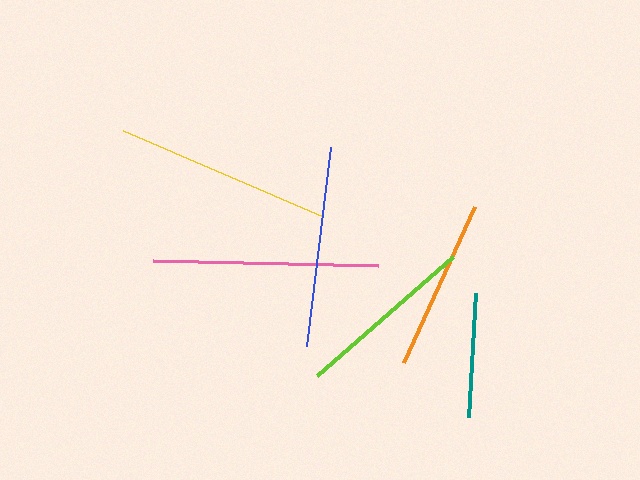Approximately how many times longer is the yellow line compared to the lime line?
The yellow line is approximately 1.2 times the length of the lime line.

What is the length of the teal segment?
The teal segment is approximately 125 pixels long.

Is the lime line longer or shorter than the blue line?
The blue line is longer than the lime line.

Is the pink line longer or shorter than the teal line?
The pink line is longer than the teal line.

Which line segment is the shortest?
The teal line is the shortest at approximately 125 pixels.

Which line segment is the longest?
The pink line is the longest at approximately 225 pixels.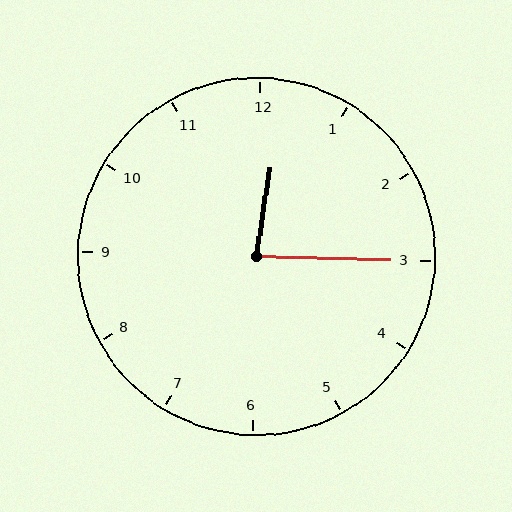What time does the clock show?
12:15.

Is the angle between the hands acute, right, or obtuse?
It is acute.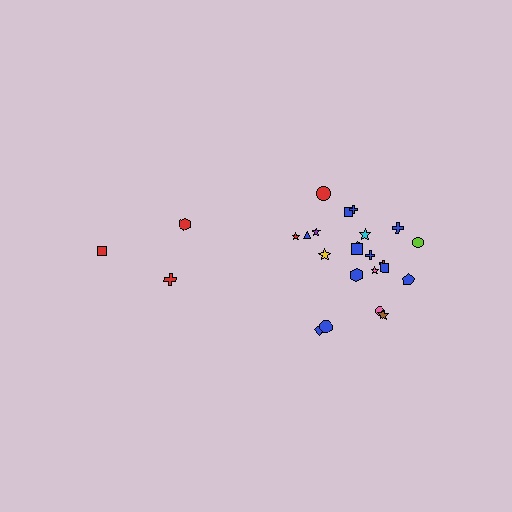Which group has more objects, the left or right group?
The right group.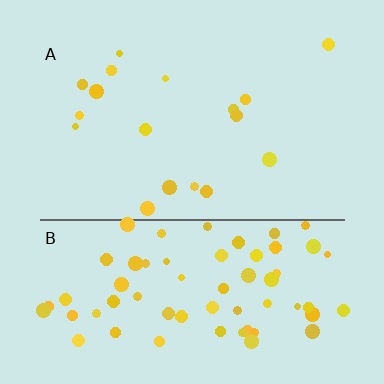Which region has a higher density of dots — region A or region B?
B (the bottom).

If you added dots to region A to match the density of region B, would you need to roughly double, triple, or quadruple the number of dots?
Approximately quadruple.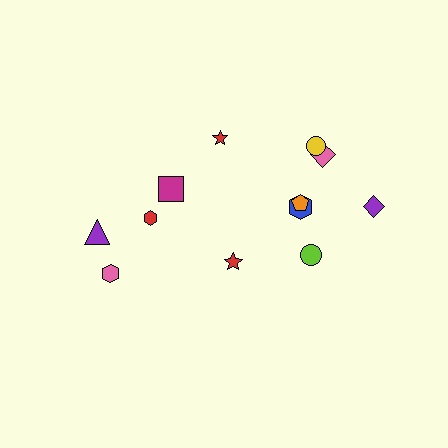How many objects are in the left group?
There are 5 objects.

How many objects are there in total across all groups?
There are 12 objects.